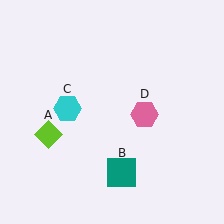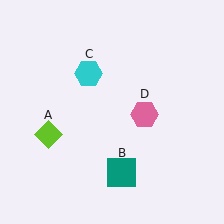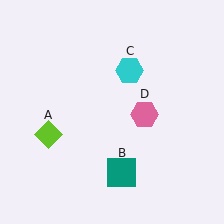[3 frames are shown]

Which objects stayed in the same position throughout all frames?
Lime diamond (object A) and teal square (object B) and pink hexagon (object D) remained stationary.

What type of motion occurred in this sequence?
The cyan hexagon (object C) rotated clockwise around the center of the scene.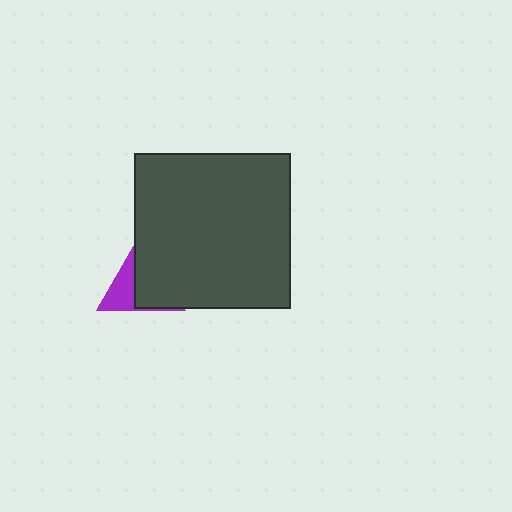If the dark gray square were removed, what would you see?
You would see the complete purple triangle.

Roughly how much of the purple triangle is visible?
A small part of it is visible (roughly 37%).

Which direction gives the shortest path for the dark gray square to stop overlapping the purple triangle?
Moving right gives the shortest separation.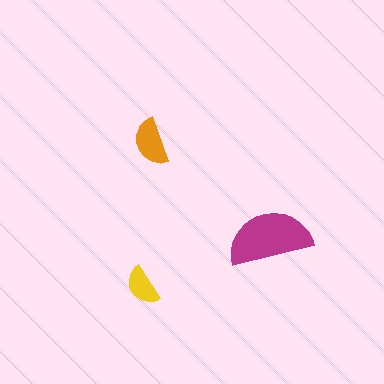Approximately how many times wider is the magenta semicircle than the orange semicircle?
About 2 times wider.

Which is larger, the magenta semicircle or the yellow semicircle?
The magenta one.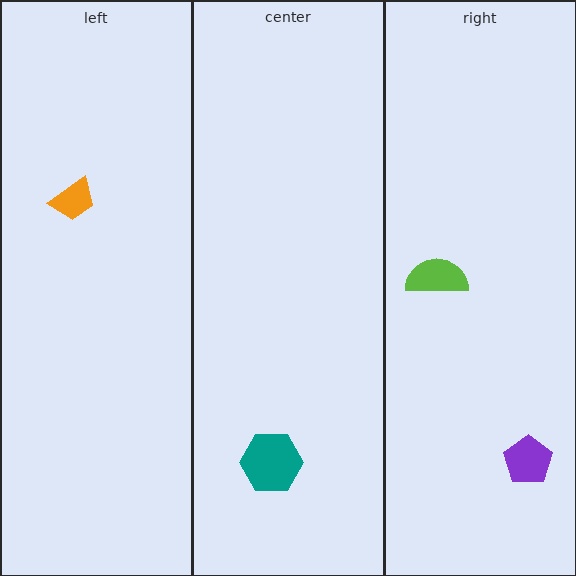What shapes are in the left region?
The orange trapezoid.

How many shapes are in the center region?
1.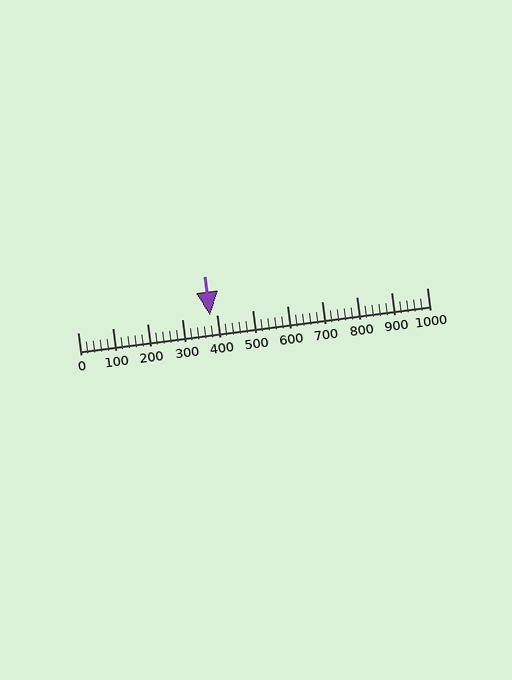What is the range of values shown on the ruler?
The ruler shows values from 0 to 1000.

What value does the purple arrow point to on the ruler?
The purple arrow points to approximately 380.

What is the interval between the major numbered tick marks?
The major tick marks are spaced 100 units apart.